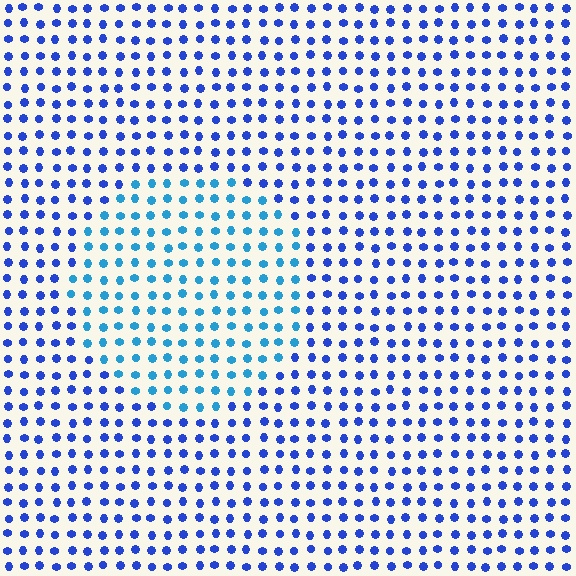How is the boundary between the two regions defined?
The boundary is defined purely by a slight shift in hue (about 32 degrees). Spacing, size, and orientation are identical on both sides.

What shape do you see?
I see a circle.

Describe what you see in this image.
The image is filled with small blue elements in a uniform arrangement. A circle-shaped region is visible where the elements are tinted to a slightly different hue, forming a subtle color boundary.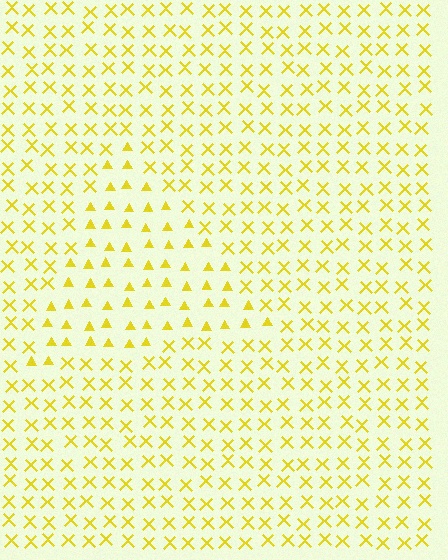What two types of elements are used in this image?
The image uses triangles inside the triangle region and X marks outside it.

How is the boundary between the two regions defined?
The boundary is defined by a change in element shape: triangles inside vs. X marks outside. All elements share the same color and spacing.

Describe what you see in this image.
The image is filled with small yellow elements arranged in a uniform grid. A triangle-shaped region contains triangles, while the surrounding area contains X marks. The boundary is defined purely by the change in element shape.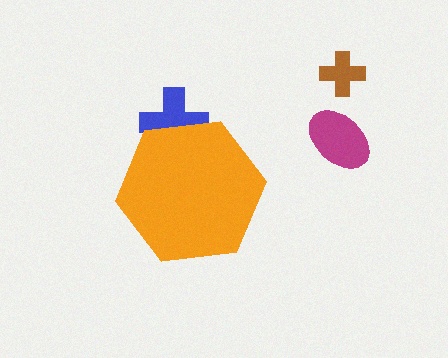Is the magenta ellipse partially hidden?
No, the magenta ellipse is fully visible.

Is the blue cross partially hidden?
Yes, the blue cross is partially hidden behind the orange hexagon.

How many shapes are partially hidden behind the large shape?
1 shape is partially hidden.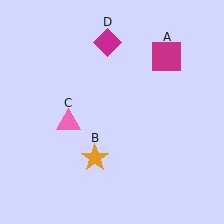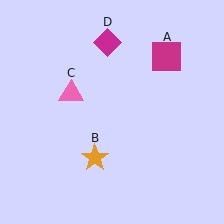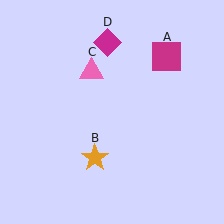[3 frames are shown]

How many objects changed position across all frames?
1 object changed position: pink triangle (object C).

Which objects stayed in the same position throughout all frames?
Magenta square (object A) and orange star (object B) and magenta diamond (object D) remained stationary.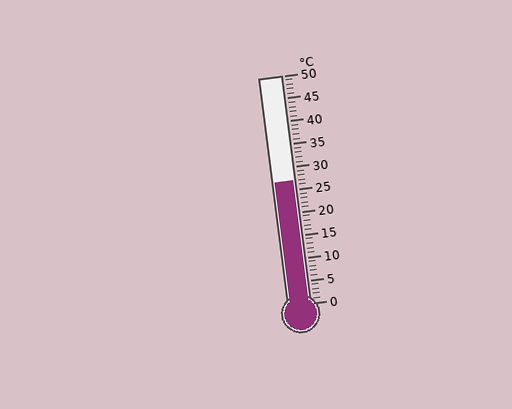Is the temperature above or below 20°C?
The temperature is above 20°C.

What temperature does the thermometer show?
The thermometer shows approximately 27°C.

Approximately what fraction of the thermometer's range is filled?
The thermometer is filled to approximately 55% of its range.